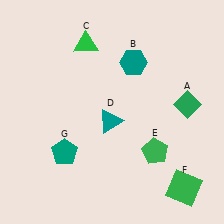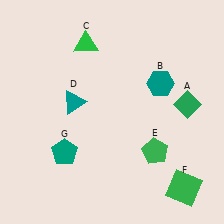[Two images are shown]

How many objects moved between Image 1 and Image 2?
2 objects moved between the two images.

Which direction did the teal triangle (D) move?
The teal triangle (D) moved left.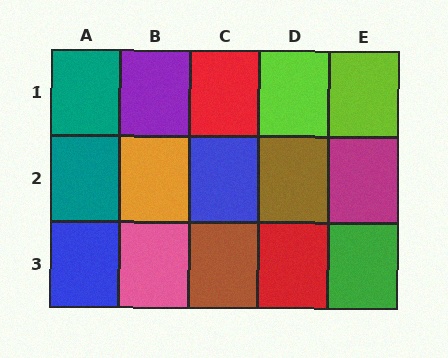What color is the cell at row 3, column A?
Blue.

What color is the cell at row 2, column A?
Teal.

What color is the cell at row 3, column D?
Red.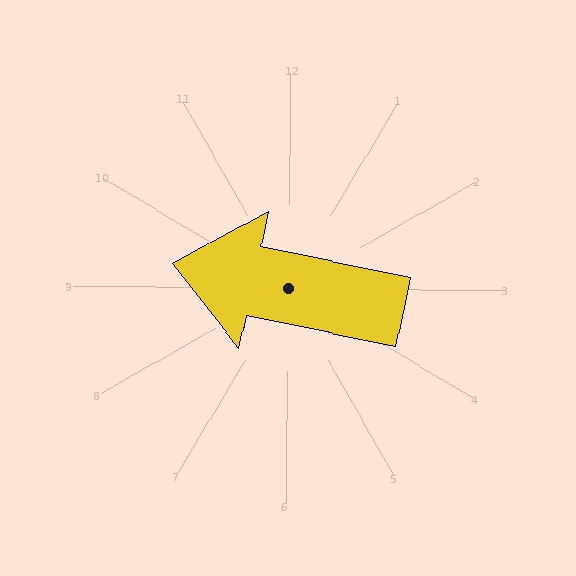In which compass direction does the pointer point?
West.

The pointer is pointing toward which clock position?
Roughly 9 o'clock.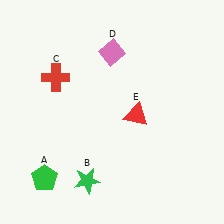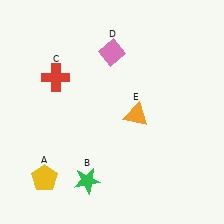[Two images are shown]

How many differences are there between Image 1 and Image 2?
There are 2 differences between the two images.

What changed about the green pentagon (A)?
In Image 1, A is green. In Image 2, it changed to yellow.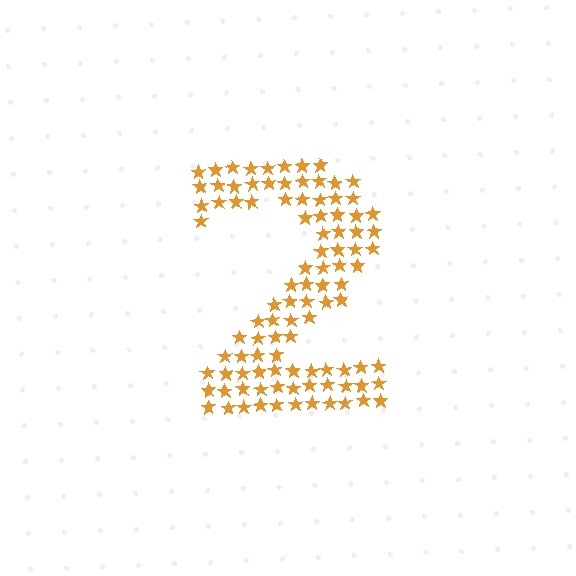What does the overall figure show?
The overall figure shows the digit 2.